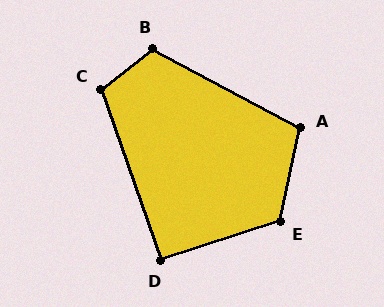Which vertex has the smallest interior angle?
D, at approximately 91 degrees.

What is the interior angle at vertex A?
Approximately 106 degrees (obtuse).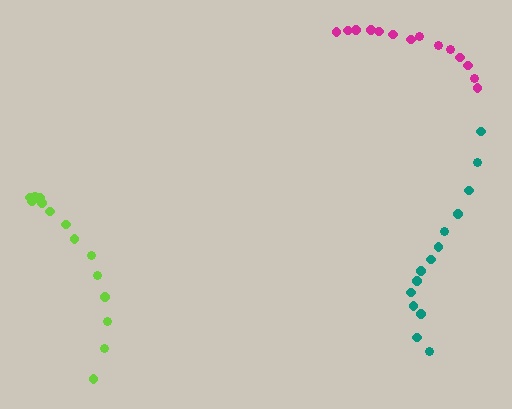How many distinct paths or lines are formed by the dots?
There are 3 distinct paths.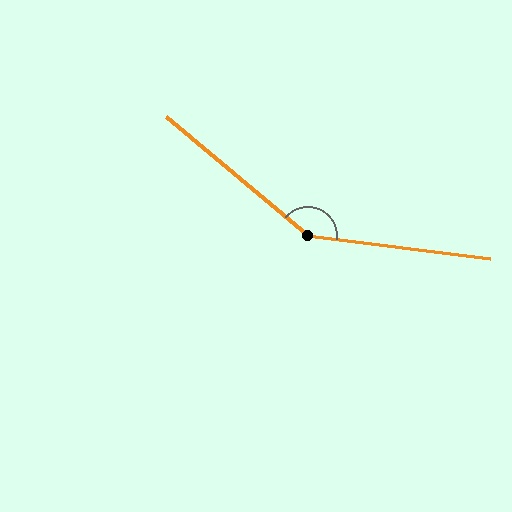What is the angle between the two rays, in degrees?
Approximately 147 degrees.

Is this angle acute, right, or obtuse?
It is obtuse.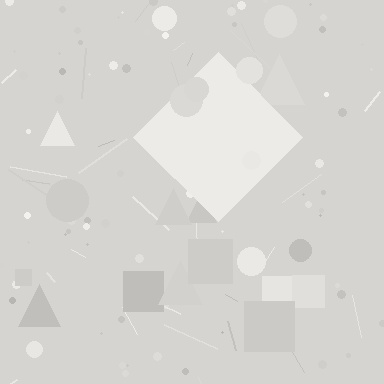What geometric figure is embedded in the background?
A diamond is embedded in the background.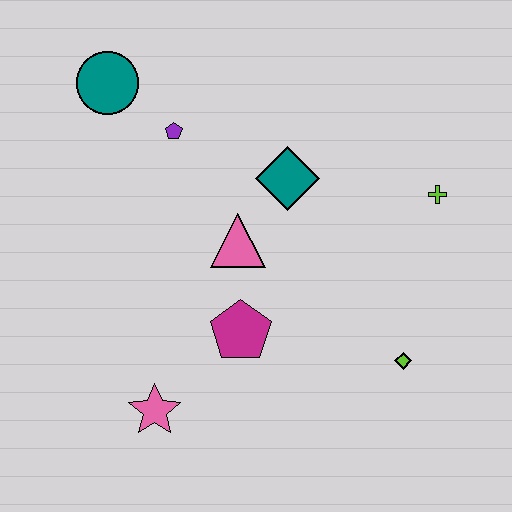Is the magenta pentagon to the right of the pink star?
Yes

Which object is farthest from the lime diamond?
The teal circle is farthest from the lime diamond.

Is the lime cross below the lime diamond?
No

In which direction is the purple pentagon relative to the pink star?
The purple pentagon is above the pink star.